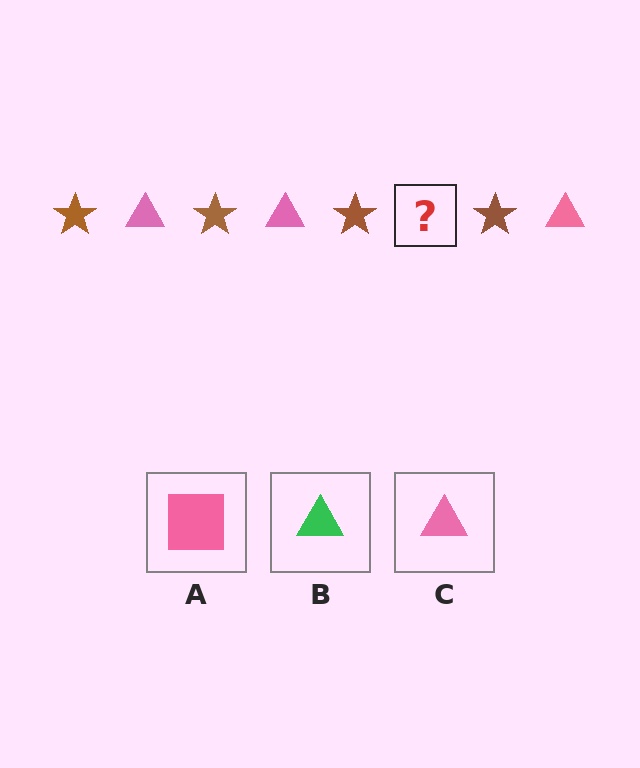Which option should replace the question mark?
Option C.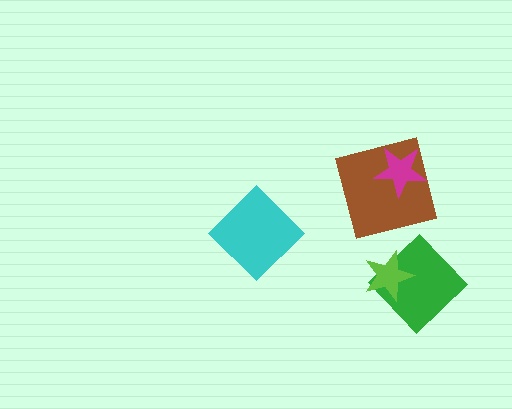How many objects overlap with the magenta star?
1 object overlaps with the magenta star.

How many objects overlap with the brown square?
1 object overlaps with the brown square.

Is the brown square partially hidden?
Yes, it is partially covered by another shape.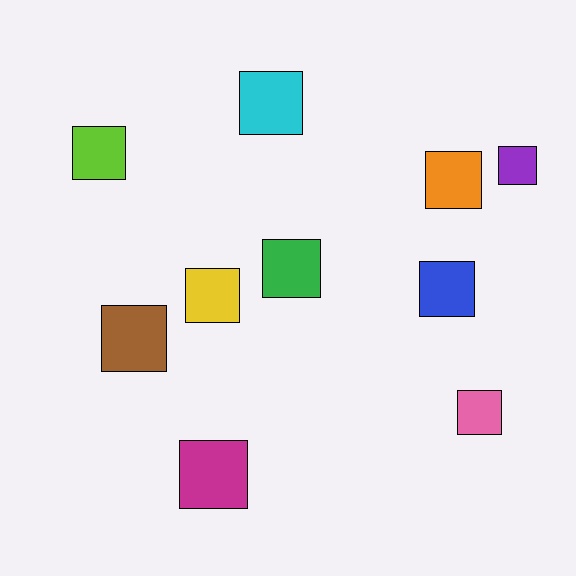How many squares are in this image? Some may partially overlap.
There are 10 squares.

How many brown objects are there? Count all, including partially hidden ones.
There is 1 brown object.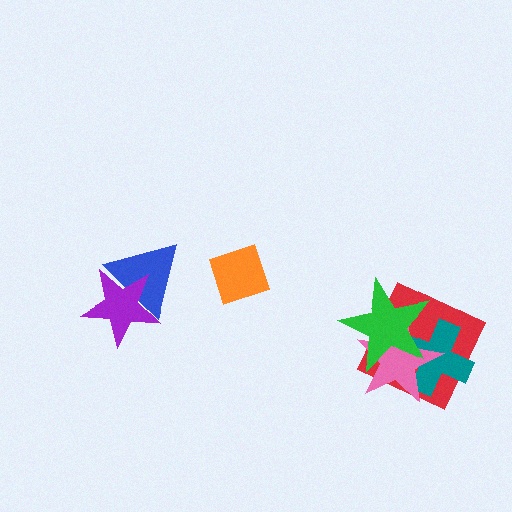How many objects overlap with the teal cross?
3 objects overlap with the teal cross.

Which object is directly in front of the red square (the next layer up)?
The teal cross is directly in front of the red square.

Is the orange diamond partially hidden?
No, no other shape covers it.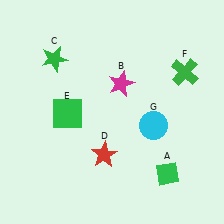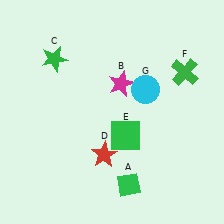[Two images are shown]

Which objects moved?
The objects that moved are: the green diamond (A), the green square (E), the cyan circle (G).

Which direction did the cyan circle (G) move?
The cyan circle (G) moved up.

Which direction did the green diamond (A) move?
The green diamond (A) moved left.